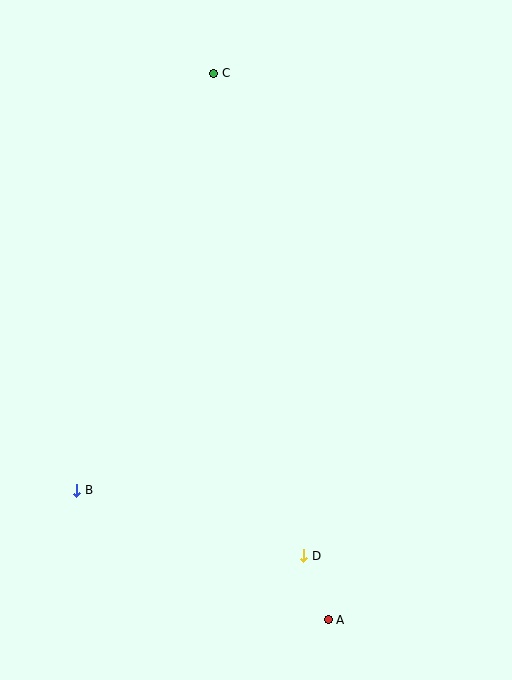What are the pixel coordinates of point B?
Point B is at (77, 490).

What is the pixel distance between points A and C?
The distance between A and C is 558 pixels.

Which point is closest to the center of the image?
Point D at (304, 556) is closest to the center.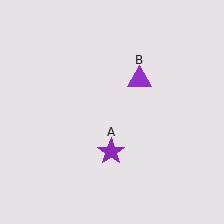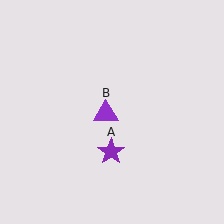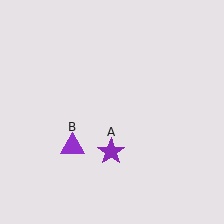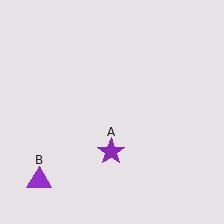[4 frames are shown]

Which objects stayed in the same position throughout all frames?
Purple star (object A) remained stationary.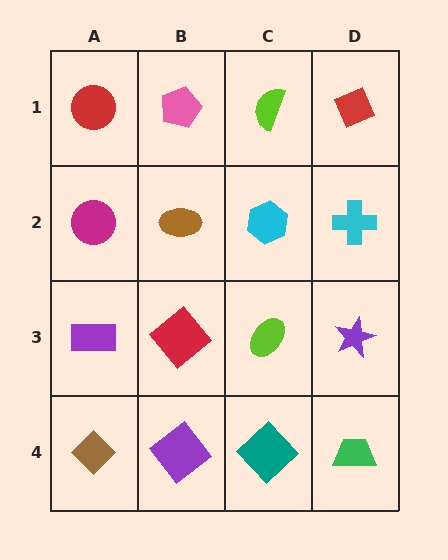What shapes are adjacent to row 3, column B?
A brown ellipse (row 2, column B), a purple diamond (row 4, column B), a purple rectangle (row 3, column A), a lime ellipse (row 3, column C).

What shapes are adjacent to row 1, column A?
A magenta circle (row 2, column A), a pink pentagon (row 1, column B).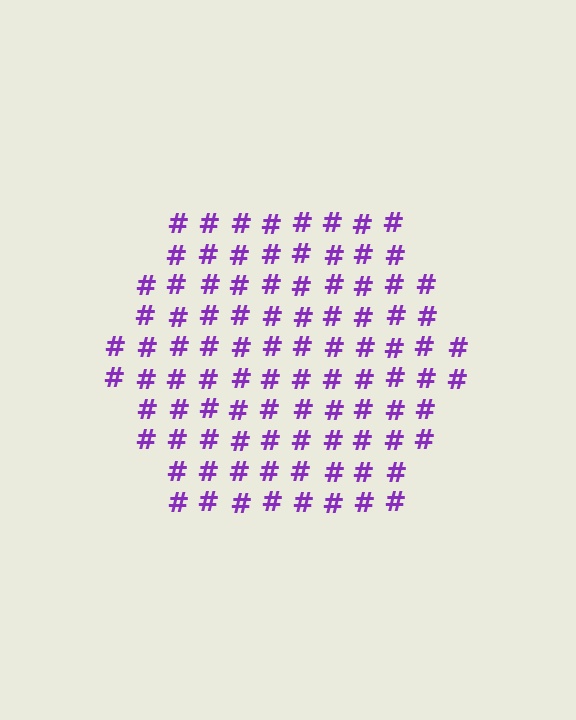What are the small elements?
The small elements are hash symbols.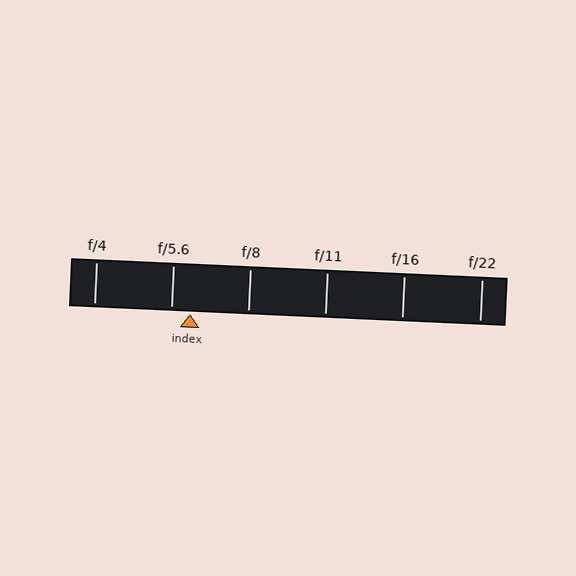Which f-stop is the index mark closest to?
The index mark is closest to f/5.6.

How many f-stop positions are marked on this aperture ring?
There are 6 f-stop positions marked.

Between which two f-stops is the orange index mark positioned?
The index mark is between f/5.6 and f/8.